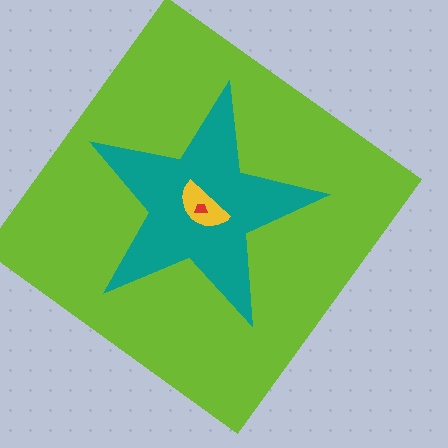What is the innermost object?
The red trapezoid.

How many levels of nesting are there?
4.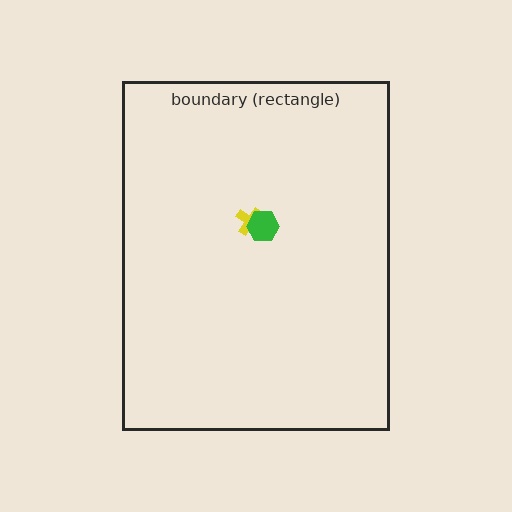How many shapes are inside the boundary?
2 inside, 0 outside.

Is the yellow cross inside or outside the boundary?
Inside.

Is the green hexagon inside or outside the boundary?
Inside.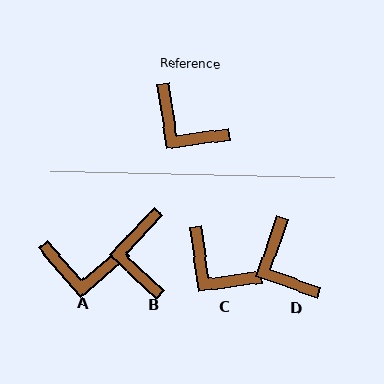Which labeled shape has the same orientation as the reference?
C.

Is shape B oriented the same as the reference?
No, it is off by about 52 degrees.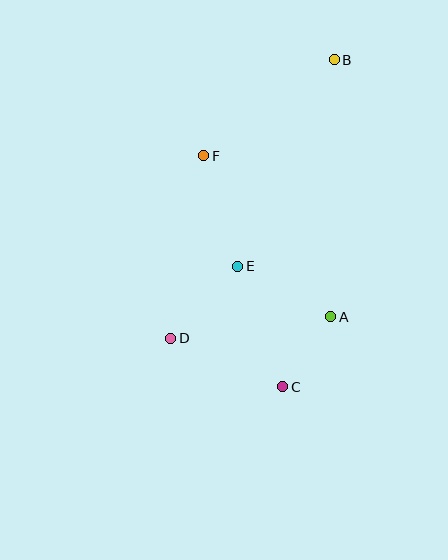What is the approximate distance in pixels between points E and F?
The distance between E and F is approximately 115 pixels.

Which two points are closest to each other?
Points A and C are closest to each other.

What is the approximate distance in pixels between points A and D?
The distance between A and D is approximately 161 pixels.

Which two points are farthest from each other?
Points B and C are farthest from each other.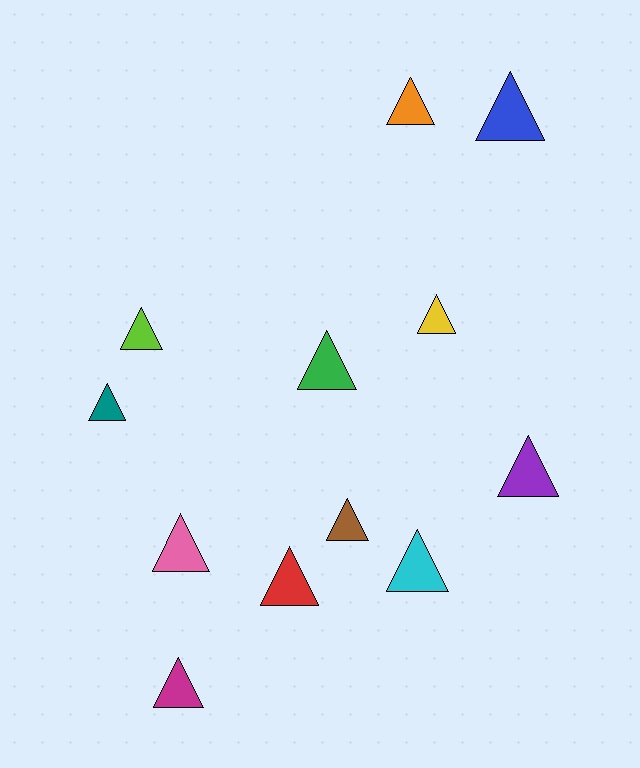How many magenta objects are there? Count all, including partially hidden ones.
There is 1 magenta object.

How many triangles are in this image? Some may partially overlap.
There are 12 triangles.